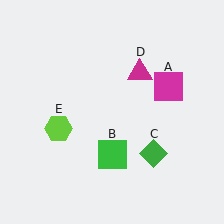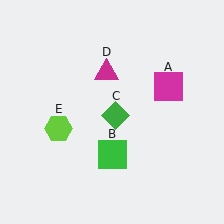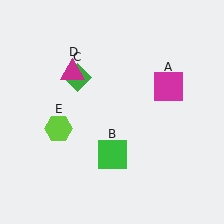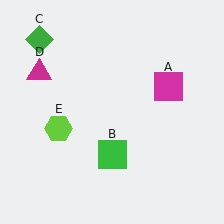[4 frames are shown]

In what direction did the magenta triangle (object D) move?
The magenta triangle (object D) moved left.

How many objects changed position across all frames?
2 objects changed position: green diamond (object C), magenta triangle (object D).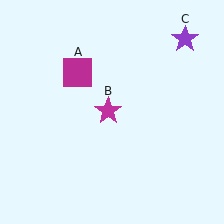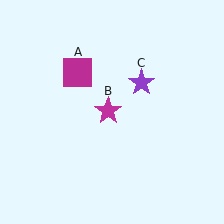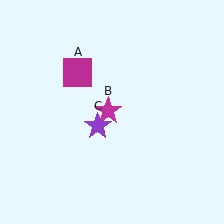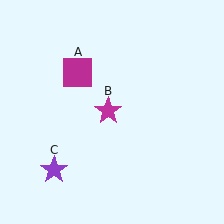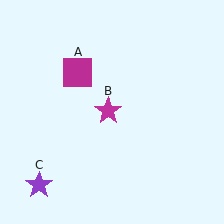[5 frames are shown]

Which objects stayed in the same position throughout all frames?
Magenta square (object A) and magenta star (object B) remained stationary.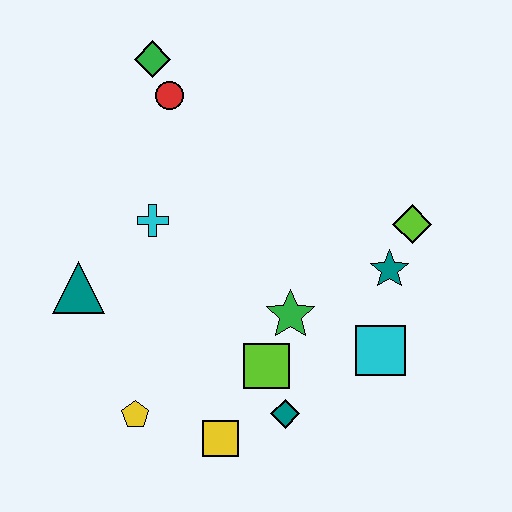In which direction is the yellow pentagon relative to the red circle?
The yellow pentagon is below the red circle.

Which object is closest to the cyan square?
The teal star is closest to the cyan square.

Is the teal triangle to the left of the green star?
Yes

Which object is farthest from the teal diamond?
The green diamond is farthest from the teal diamond.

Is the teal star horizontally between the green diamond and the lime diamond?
Yes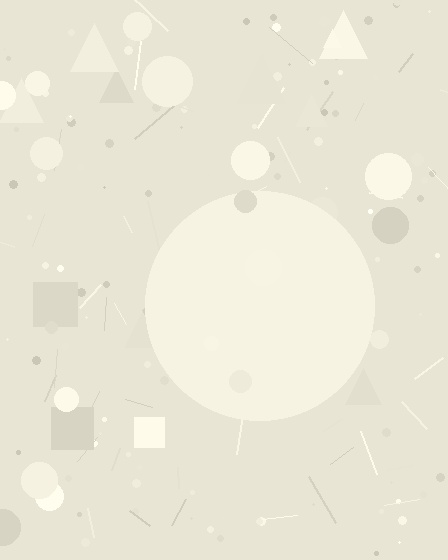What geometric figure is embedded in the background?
A circle is embedded in the background.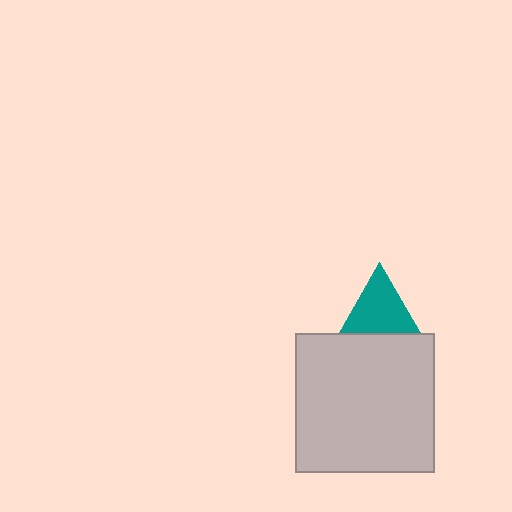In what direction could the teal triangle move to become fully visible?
The teal triangle could move up. That would shift it out from behind the light gray square entirely.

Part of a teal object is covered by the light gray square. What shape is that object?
It is a triangle.